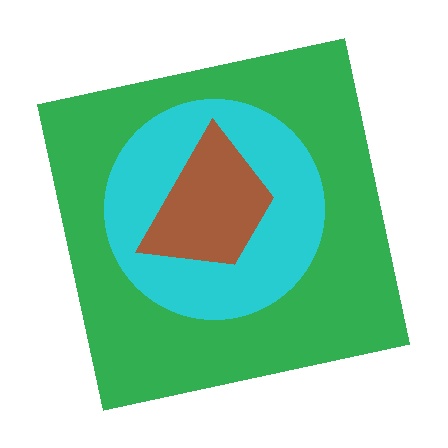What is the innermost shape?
The brown trapezoid.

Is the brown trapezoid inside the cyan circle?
Yes.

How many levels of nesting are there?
3.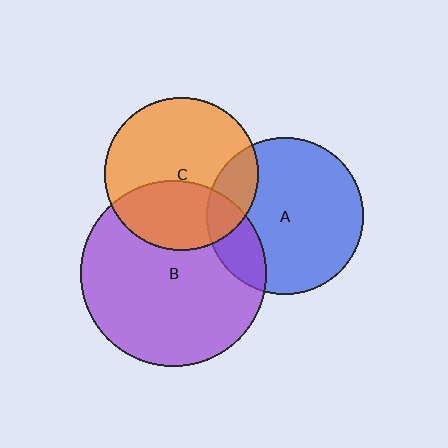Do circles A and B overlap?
Yes.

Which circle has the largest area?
Circle B (purple).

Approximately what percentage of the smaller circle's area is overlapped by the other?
Approximately 20%.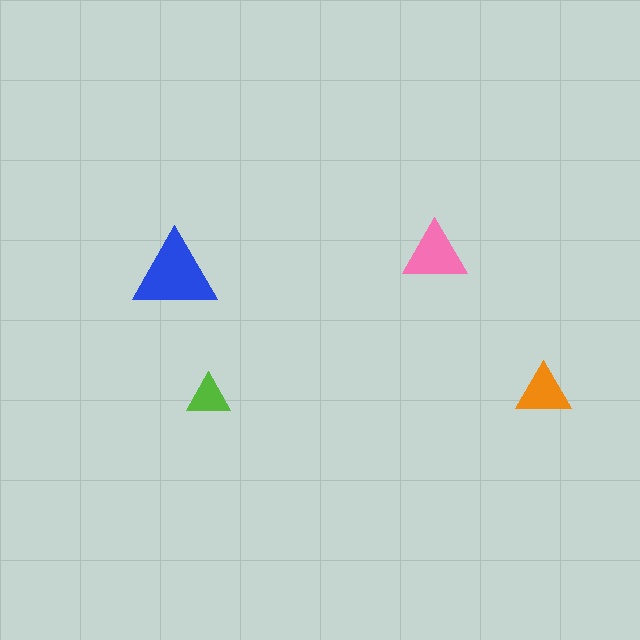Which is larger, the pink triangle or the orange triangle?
The pink one.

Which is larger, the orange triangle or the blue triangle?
The blue one.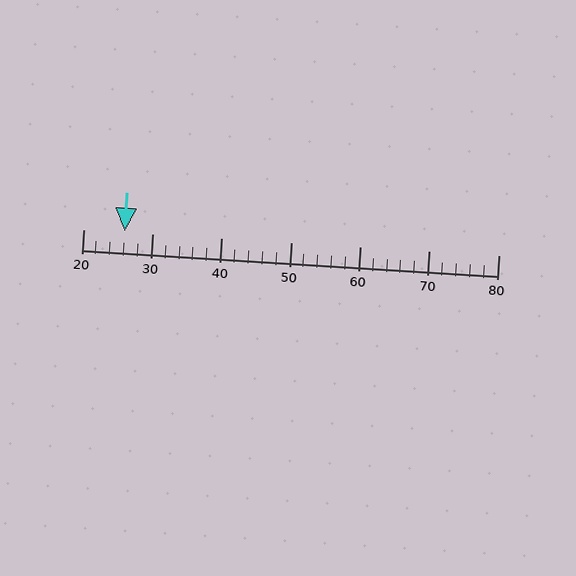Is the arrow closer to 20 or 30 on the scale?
The arrow is closer to 30.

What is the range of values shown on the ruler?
The ruler shows values from 20 to 80.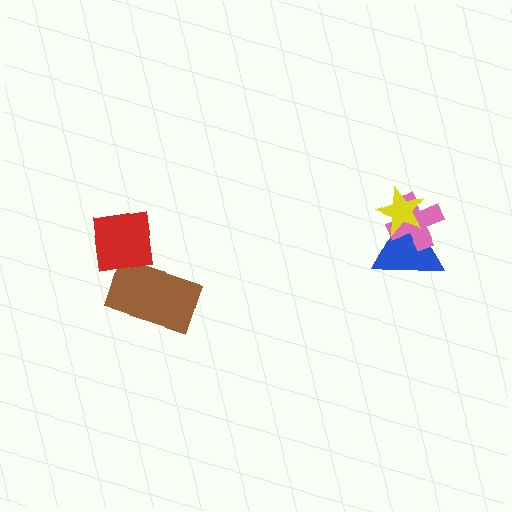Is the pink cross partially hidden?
Yes, it is partially covered by another shape.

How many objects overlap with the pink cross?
2 objects overlap with the pink cross.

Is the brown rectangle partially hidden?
Yes, it is partially covered by another shape.